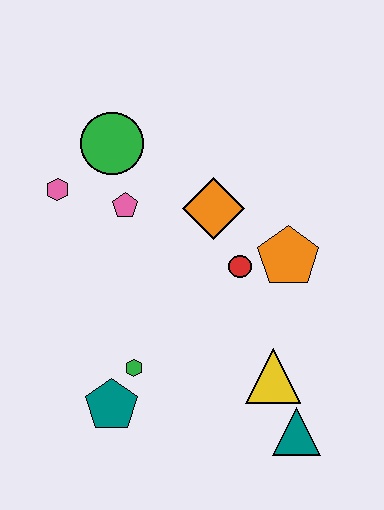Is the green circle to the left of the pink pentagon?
Yes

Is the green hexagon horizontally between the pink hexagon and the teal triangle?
Yes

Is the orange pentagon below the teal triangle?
No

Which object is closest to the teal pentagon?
The green hexagon is closest to the teal pentagon.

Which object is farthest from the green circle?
The teal triangle is farthest from the green circle.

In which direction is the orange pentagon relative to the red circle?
The orange pentagon is to the right of the red circle.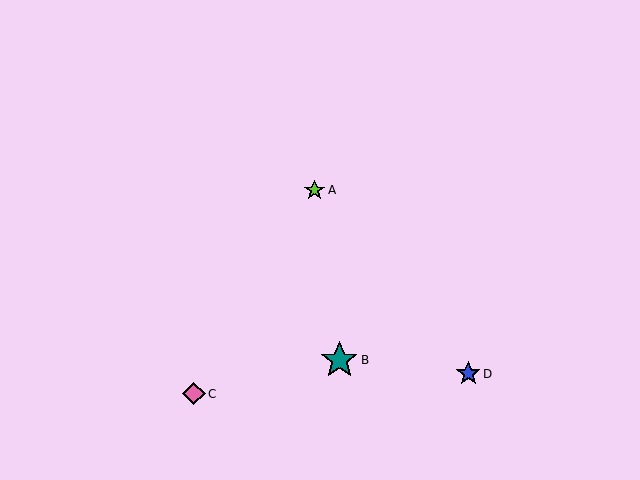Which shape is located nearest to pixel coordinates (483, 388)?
The blue star (labeled D) at (468, 374) is nearest to that location.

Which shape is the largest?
The teal star (labeled B) is the largest.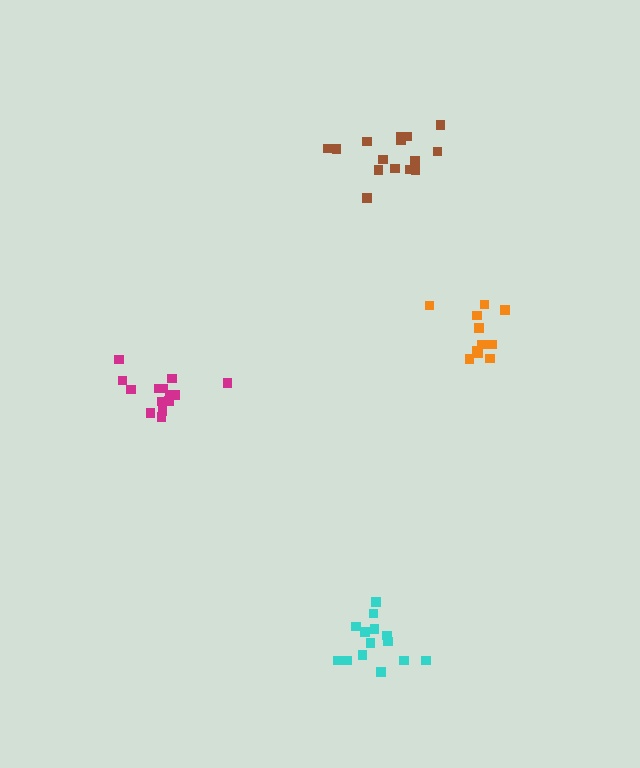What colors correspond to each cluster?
The clusters are colored: orange, brown, cyan, magenta.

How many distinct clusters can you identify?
There are 4 distinct clusters.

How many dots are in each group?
Group 1: 11 dots, Group 2: 15 dots, Group 3: 14 dots, Group 4: 14 dots (54 total).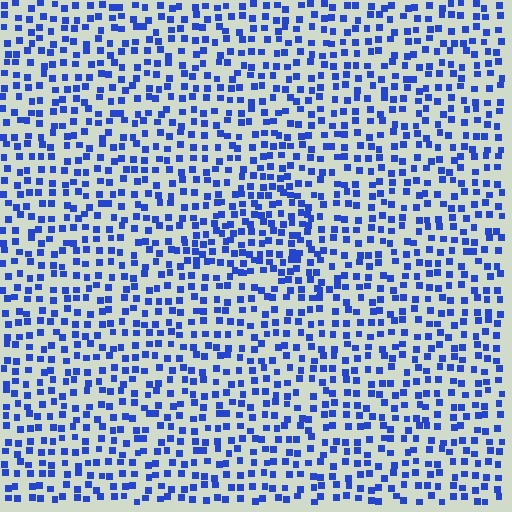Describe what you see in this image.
The image contains small blue elements arranged at two different densities. A triangle-shaped region is visible where the elements are more densely packed than the surrounding area.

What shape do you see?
I see a triangle.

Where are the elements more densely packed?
The elements are more densely packed inside the triangle boundary.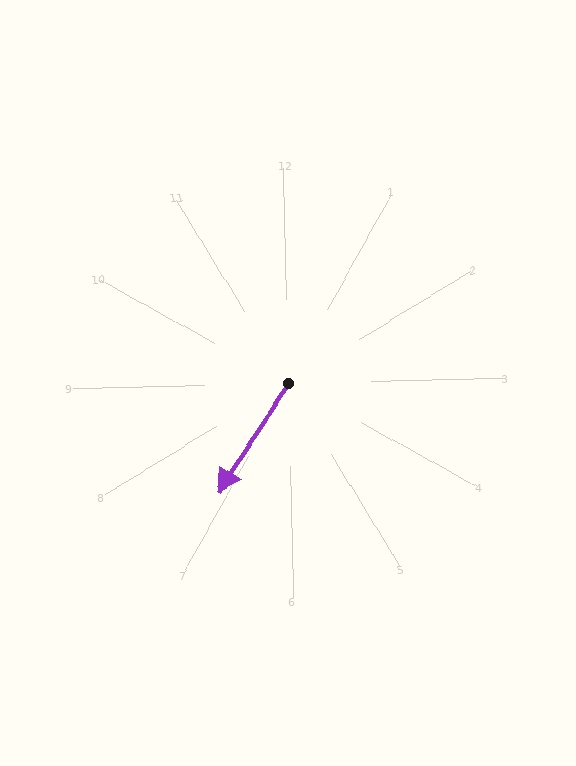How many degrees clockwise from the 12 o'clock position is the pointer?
Approximately 214 degrees.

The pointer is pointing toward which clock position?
Roughly 7 o'clock.